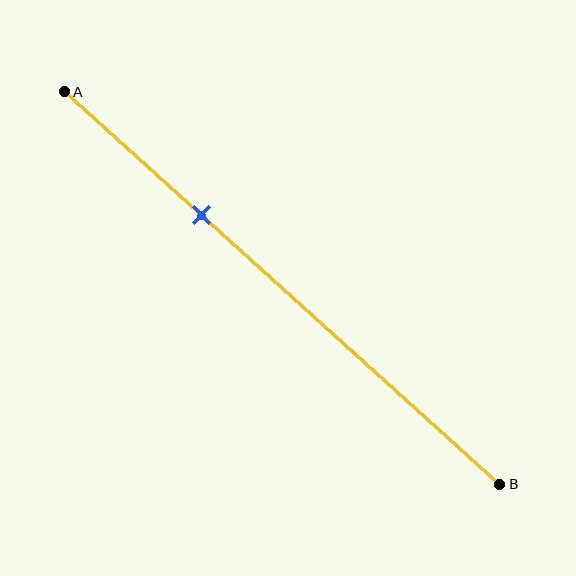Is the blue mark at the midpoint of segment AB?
No, the mark is at about 30% from A, not at the 50% midpoint.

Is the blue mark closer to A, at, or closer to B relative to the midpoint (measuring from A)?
The blue mark is closer to point A than the midpoint of segment AB.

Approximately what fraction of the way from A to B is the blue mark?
The blue mark is approximately 30% of the way from A to B.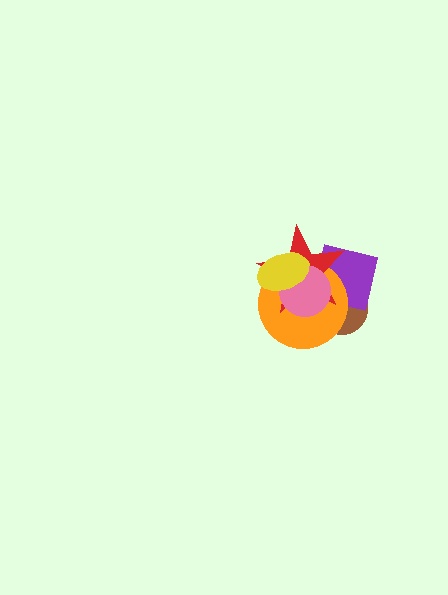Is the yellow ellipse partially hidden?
No, no other shape covers it.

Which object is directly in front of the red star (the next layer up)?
The pink circle is directly in front of the red star.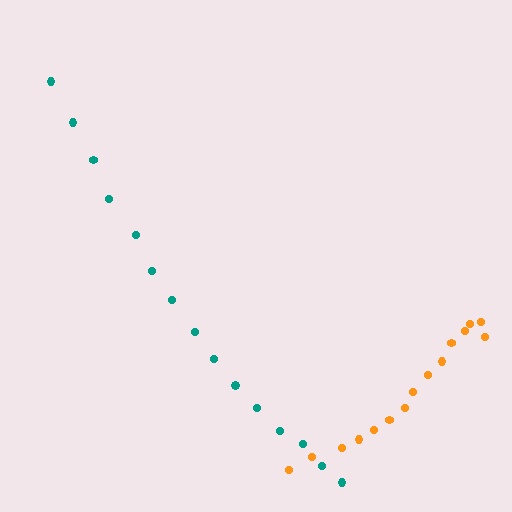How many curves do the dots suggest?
There are 2 distinct paths.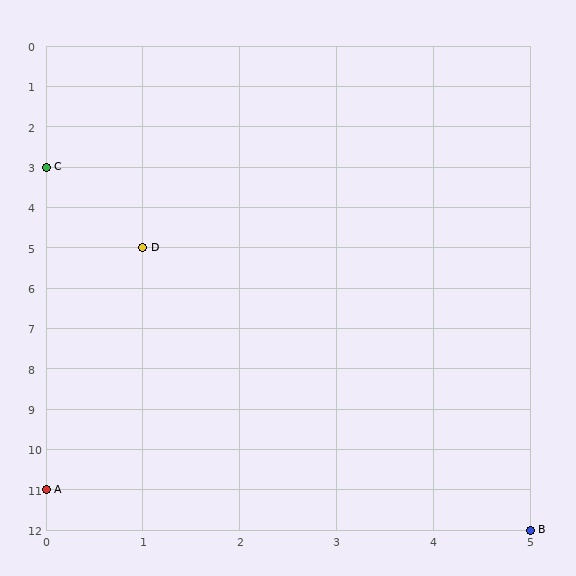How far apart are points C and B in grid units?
Points C and B are 5 columns and 9 rows apart (about 10.3 grid units diagonally).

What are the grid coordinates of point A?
Point A is at grid coordinates (0, 11).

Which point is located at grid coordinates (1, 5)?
Point D is at (1, 5).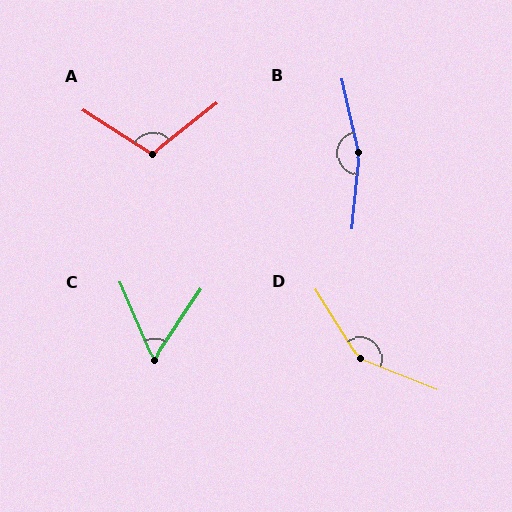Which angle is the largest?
B, at approximately 161 degrees.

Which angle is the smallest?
C, at approximately 57 degrees.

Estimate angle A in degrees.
Approximately 109 degrees.